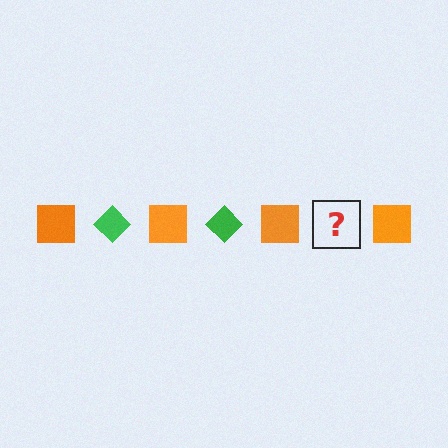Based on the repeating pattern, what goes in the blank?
The blank should be a green diamond.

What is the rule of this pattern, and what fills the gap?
The rule is that the pattern alternates between orange square and green diamond. The gap should be filled with a green diamond.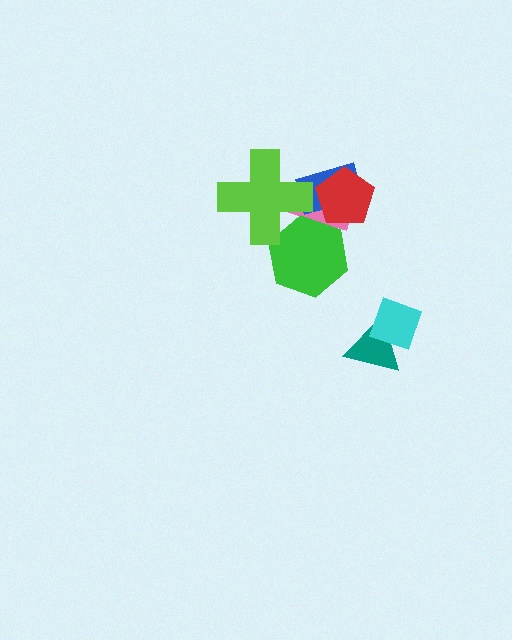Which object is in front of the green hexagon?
The lime cross is in front of the green hexagon.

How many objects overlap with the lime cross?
3 objects overlap with the lime cross.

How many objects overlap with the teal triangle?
1 object overlaps with the teal triangle.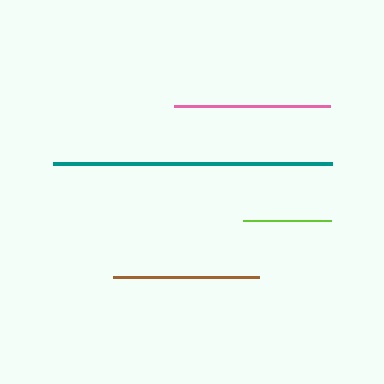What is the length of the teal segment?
The teal segment is approximately 280 pixels long.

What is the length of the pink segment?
The pink segment is approximately 156 pixels long.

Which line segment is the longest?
The teal line is the longest at approximately 280 pixels.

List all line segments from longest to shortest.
From longest to shortest: teal, pink, brown, lime.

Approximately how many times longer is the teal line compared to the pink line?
The teal line is approximately 1.8 times the length of the pink line.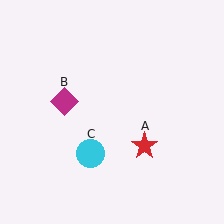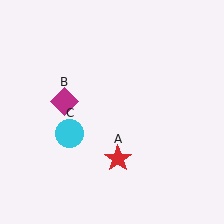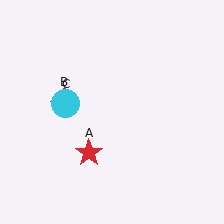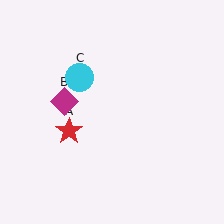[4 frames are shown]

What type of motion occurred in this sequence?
The red star (object A), cyan circle (object C) rotated clockwise around the center of the scene.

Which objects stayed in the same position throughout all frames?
Magenta diamond (object B) remained stationary.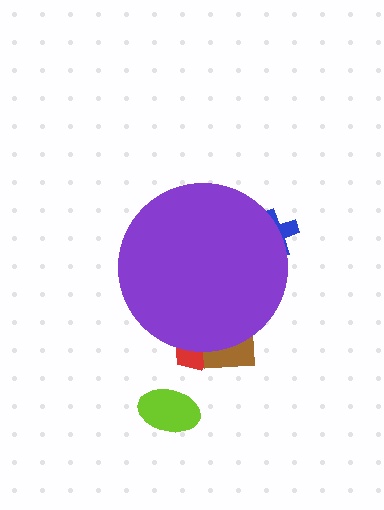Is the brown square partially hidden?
Yes, the brown square is partially hidden behind the purple circle.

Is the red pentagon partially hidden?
Yes, the red pentagon is partially hidden behind the purple circle.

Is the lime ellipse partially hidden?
No, the lime ellipse is fully visible.